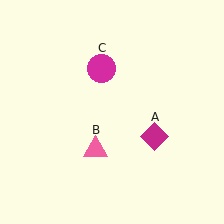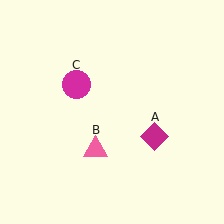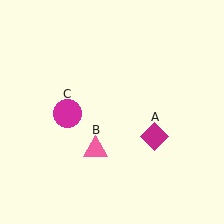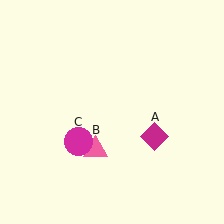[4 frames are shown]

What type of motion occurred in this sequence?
The magenta circle (object C) rotated counterclockwise around the center of the scene.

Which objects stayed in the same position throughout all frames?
Magenta diamond (object A) and pink triangle (object B) remained stationary.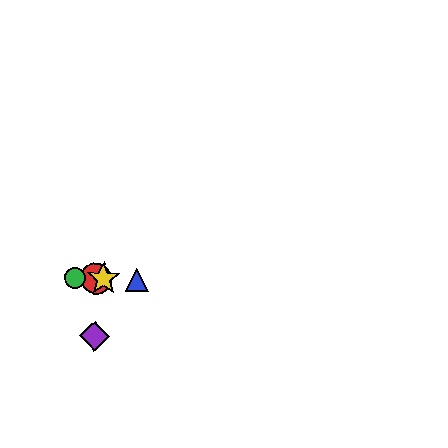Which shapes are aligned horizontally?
The red circle, the blue triangle, the green circle, the yellow star are aligned horizontally.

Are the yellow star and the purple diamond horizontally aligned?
No, the yellow star is at y≈279 and the purple diamond is at y≈336.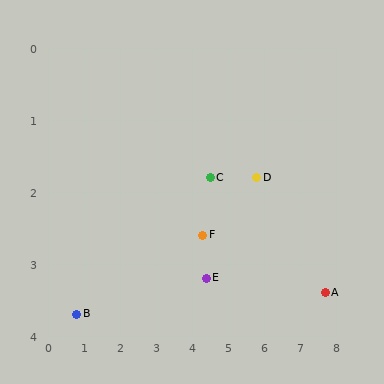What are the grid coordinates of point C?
Point C is at approximately (4.5, 1.8).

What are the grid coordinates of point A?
Point A is at approximately (7.7, 3.4).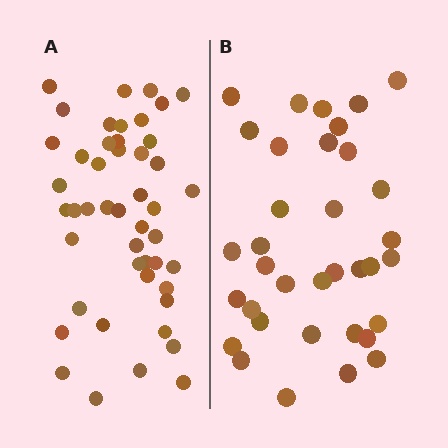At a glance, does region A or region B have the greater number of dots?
Region A (the left region) has more dots.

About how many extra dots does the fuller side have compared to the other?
Region A has roughly 12 or so more dots than region B.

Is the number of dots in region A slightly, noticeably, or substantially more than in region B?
Region A has noticeably more, but not dramatically so. The ratio is roughly 1.3 to 1.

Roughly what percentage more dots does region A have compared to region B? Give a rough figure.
About 35% more.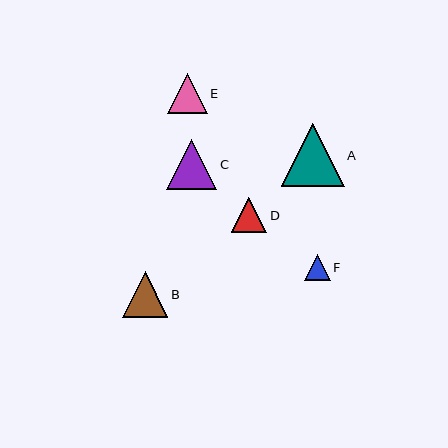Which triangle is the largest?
Triangle A is the largest with a size of approximately 62 pixels.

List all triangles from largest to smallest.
From largest to smallest: A, C, B, E, D, F.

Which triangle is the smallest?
Triangle F is the smallest with a size of approximately 26 pixels.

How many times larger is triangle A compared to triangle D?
Triangle A is approximately 1.8 times the size of triangle D.